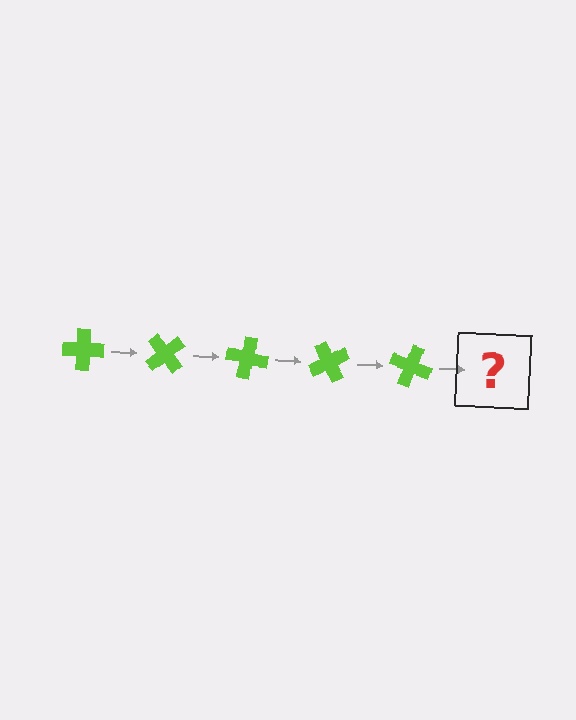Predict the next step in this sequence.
The next step is a lime cross rotated 250 degrees.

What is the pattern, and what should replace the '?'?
The pattern is that the cross rotates 50 degrees each step. The '?' should be a lime cross rotated 250 degrees.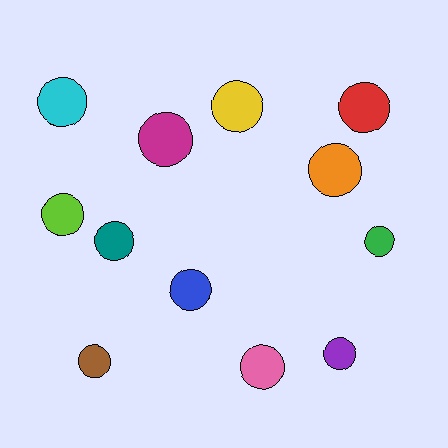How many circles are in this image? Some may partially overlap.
There are 12 circles.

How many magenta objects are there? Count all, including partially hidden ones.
There is 1 magenta object.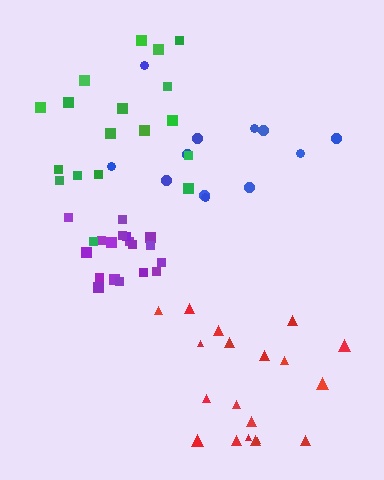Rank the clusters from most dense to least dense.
purple, red, green, blue.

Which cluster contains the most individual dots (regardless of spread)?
Red (19).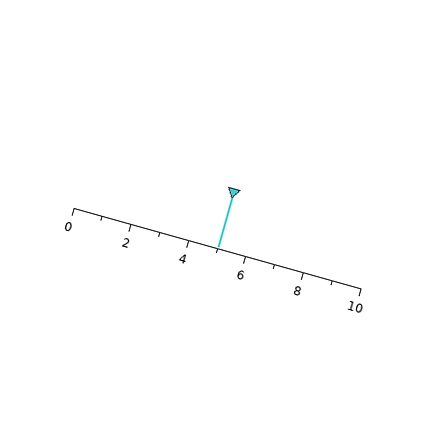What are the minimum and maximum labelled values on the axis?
The axis runs from 0 to 10.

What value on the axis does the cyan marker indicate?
The marker indicates approximately 5.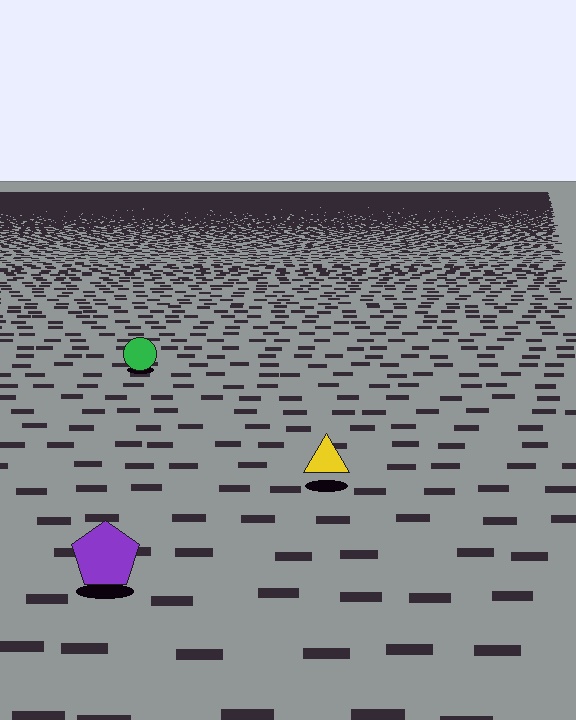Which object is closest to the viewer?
The purple pentagon is closest. The texture marks near it are larger and more spread out.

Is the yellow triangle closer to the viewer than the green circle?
Yes. The yellow triangle is closer — you can tell from the texture gradient: the ground texture is coarser near it.